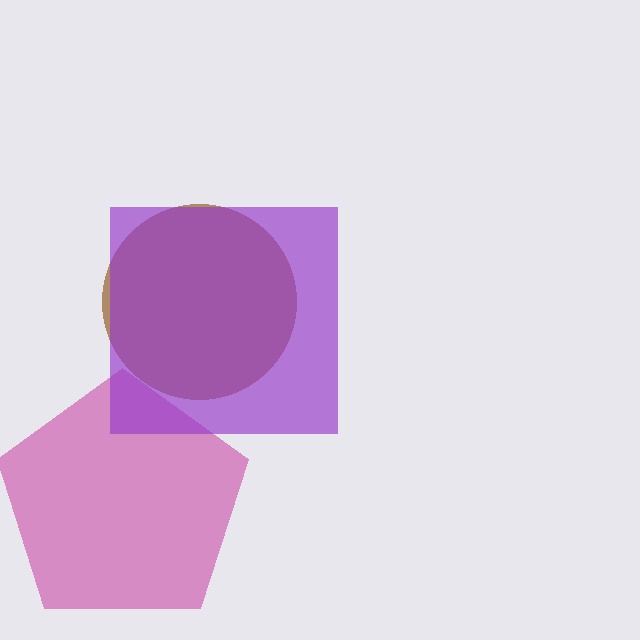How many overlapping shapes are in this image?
There are 3 overlapping shapes in the image.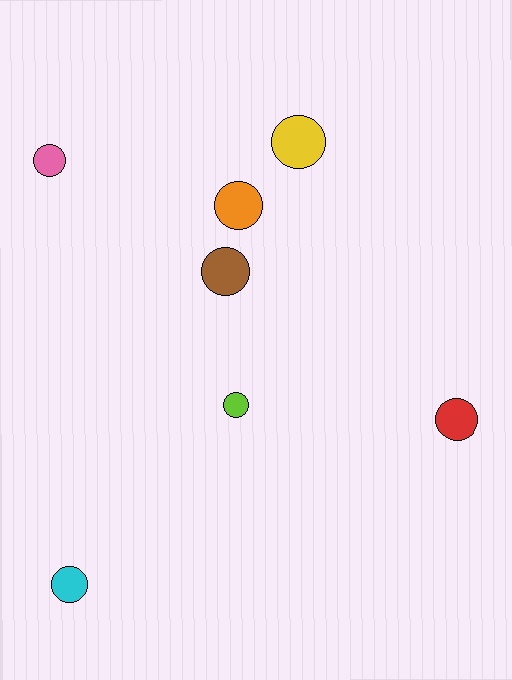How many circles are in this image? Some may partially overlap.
There are 7 circles.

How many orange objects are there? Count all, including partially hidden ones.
There is 1 orange object.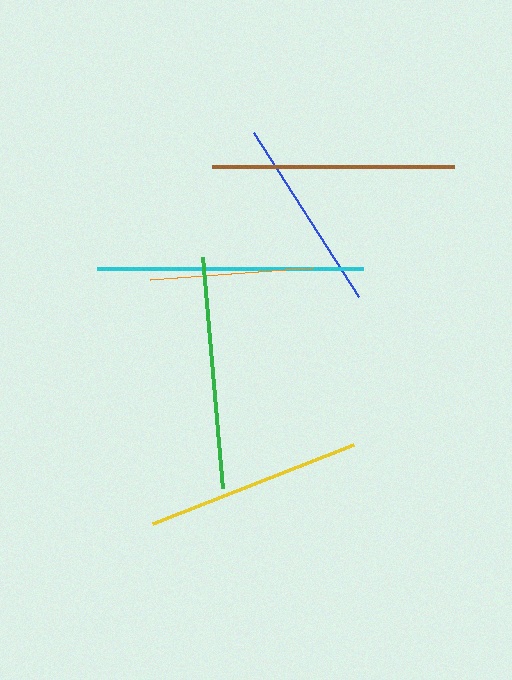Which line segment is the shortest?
The orange line is the shortest at approximately 163 pixels.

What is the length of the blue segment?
The blue segment is approximately 195 pixels long.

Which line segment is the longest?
The cyan line is the longest at approximately 266 pixels.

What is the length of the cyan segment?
The cyan segment is approximately 266 pixels long.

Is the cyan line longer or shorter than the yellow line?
The cyan line is longer than the yellow line.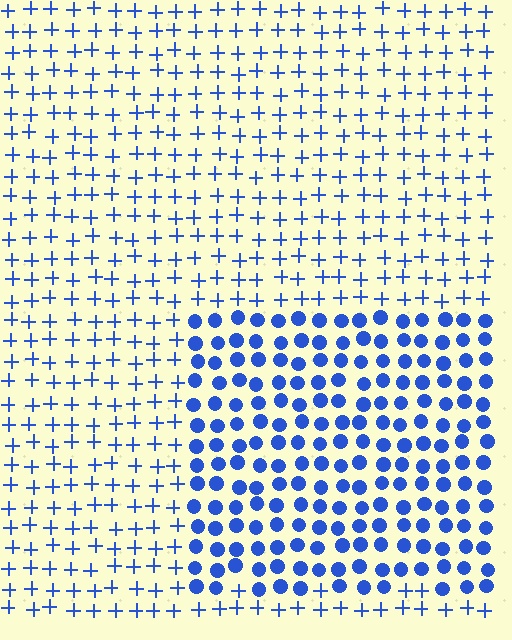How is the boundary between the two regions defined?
The boundary is defined by a change in element shape: circles inside vs. plus signs outside. All elements share the same color and spacing.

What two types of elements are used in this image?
The image uses circles inside the rectangle region and plus signs outside it.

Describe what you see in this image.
The image is filled with small blue elements arranged in a uniform grid. A rectangle-shaped region contains circles, while the surrounding area contains plus signs. The boundary is defined purely by the change in element shape.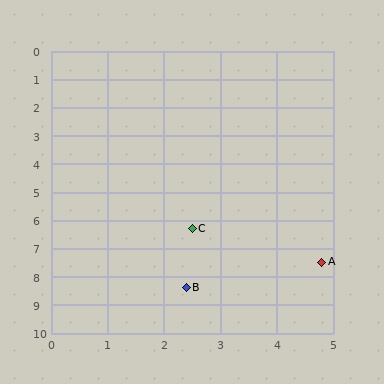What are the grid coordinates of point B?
Point B is at approximately (2.4, 8.4).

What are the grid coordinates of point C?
Point C is at approximately (2.5, 6.3).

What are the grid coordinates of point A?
Point A is at approximately (4.8, 7.5).